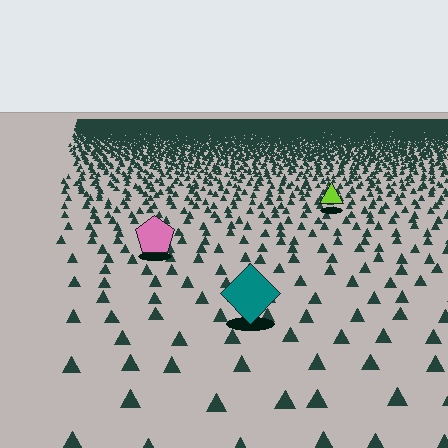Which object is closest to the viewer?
The teal diamond is closest. The texture marks near it are larger and more spread out.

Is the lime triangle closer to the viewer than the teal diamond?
No. The teal diamond is closer — you can tell from the texture gradient: the ground texture is coarser near it.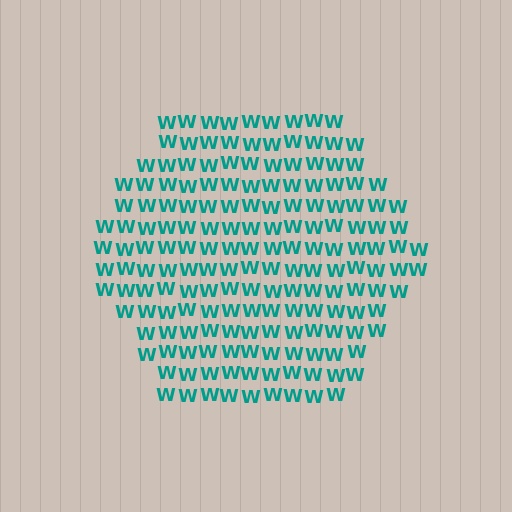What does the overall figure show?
The overall figure shows a hexagon.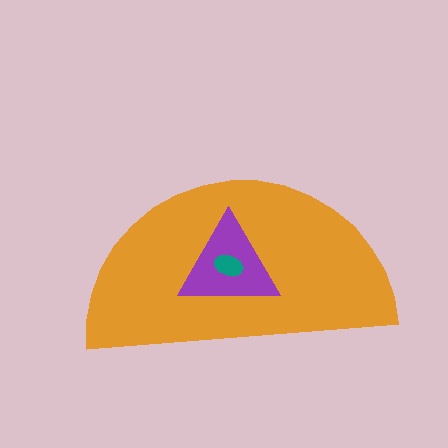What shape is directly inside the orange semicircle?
The purple triangle.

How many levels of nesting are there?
3.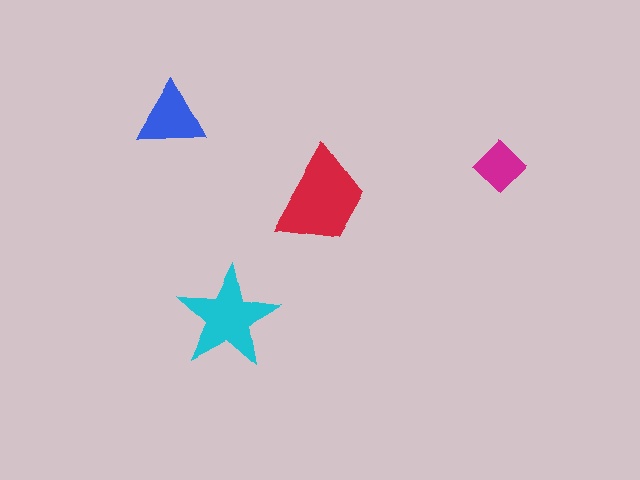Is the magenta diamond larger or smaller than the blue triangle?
Smaller.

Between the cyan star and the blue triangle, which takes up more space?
The cyan star.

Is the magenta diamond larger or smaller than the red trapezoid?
Smaller.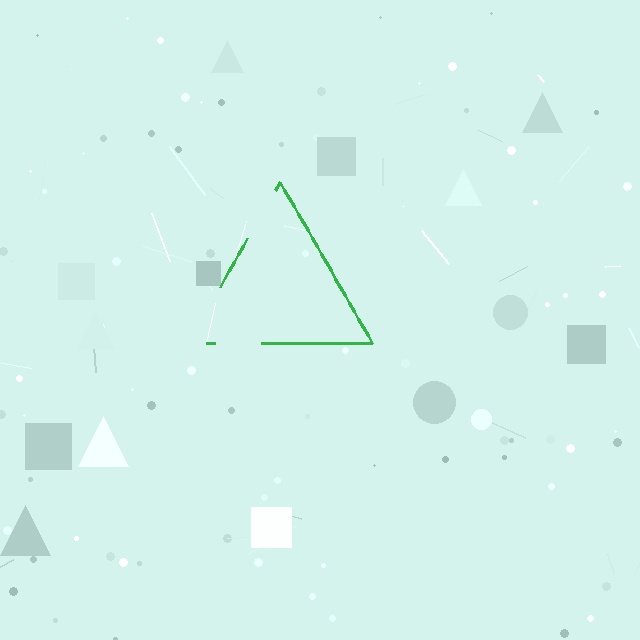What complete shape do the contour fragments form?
The contour fragments form a triangle.